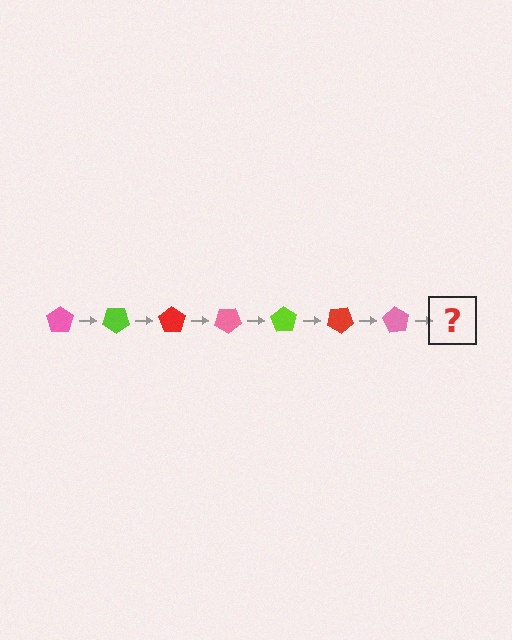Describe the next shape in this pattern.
It should be a lime pentagon, rotated 245 degrees from the start.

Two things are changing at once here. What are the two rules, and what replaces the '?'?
The two rules are that it rotates 35 degrees each step and the color cycles through pink, lime, and red. The '?' should be a lime pentagon, rotated 245 degrees from the start.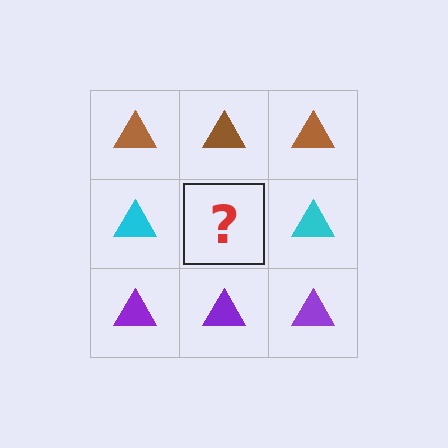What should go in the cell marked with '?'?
The missing cell should contain a cyan triangle.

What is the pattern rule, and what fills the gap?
The rule is that each row has a consistent color. The gap should be filled with a cyan triangle.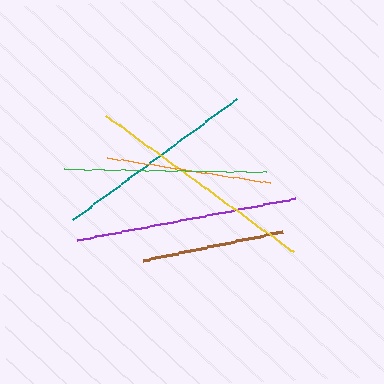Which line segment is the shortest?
The brown line is the shortest at approximately 142 pixels.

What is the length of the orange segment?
The orange segment is approximately 164 pixels long.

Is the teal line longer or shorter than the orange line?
The teal line is longer than the orange line.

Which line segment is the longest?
The yellow line is the longest at approximately 232 pixels.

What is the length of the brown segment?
The brown segment is approximately 142 pixels long.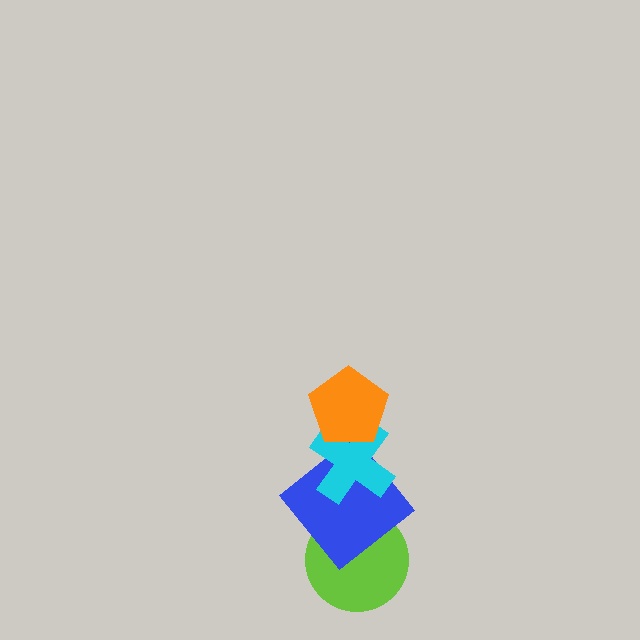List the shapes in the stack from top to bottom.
From top to bottom: the orange pentagon, the cyan cross, the blue diamond, the lime circle.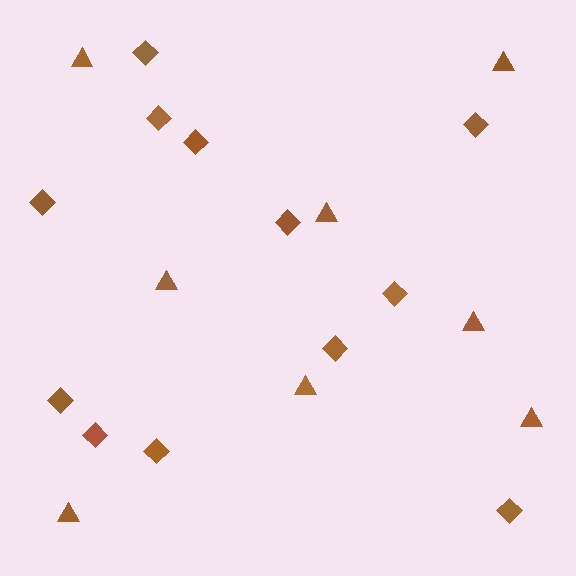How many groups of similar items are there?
There are 2 groups: one group of diamonds (12) and one group of triangles (8).